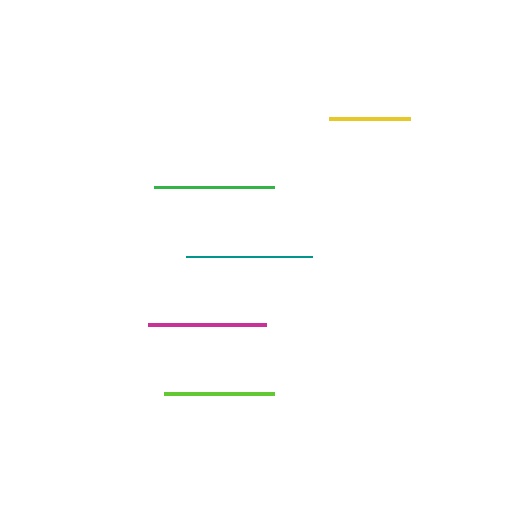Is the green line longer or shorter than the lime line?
The green line is longer than the lime line.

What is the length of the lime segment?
The lime segment is approximately 110 pixels long.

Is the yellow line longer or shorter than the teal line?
The teal line is longer than the yellow line.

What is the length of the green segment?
The green segment is approximately 120 pixels long.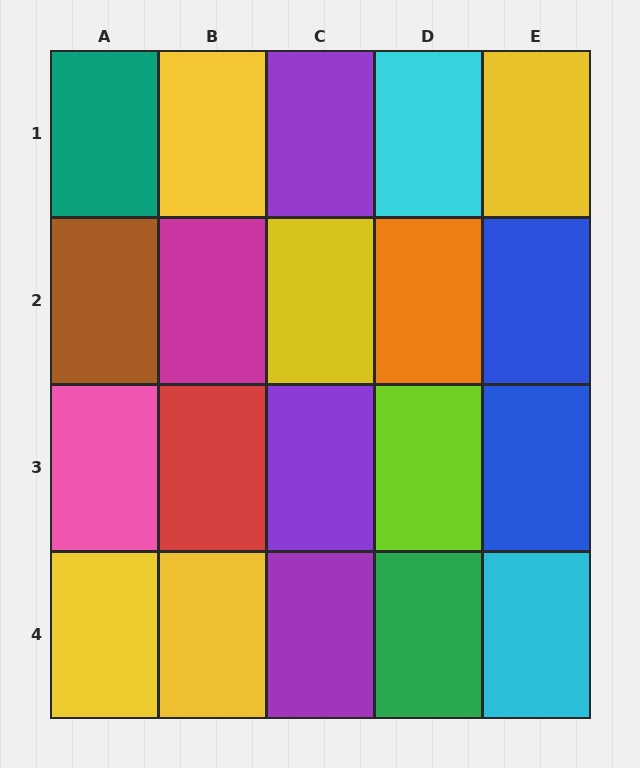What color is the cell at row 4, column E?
Cyan.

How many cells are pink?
1 cell is pink.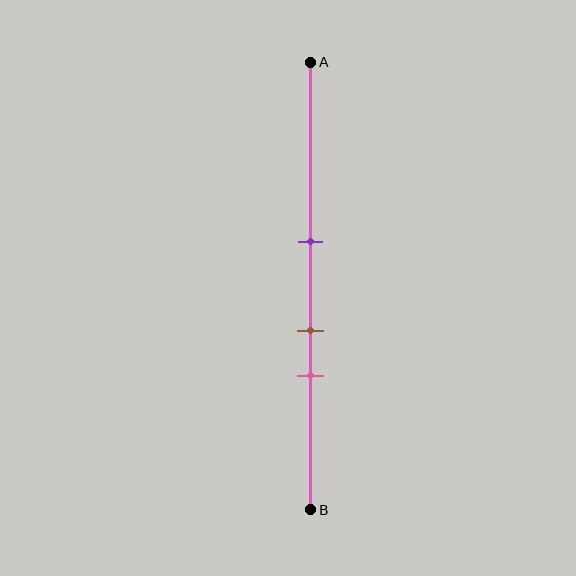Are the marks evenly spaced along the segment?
Yes, the marks are approximately evenly spaced.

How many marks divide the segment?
There are 3 marks dividing the segment.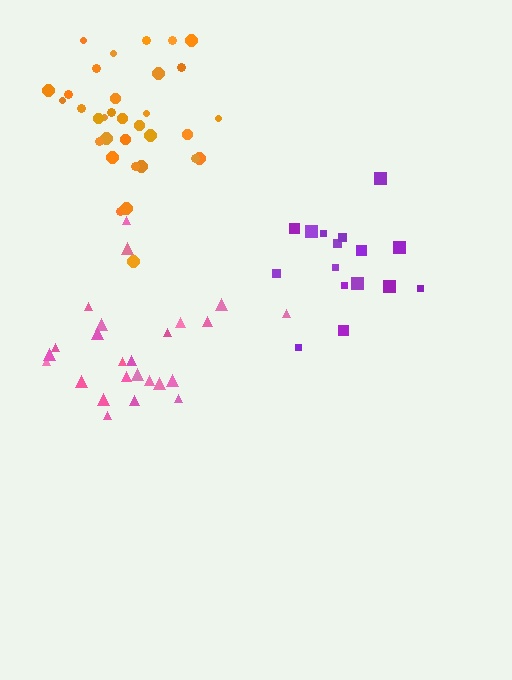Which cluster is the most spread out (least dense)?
Pink.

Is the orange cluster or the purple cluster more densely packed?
Orange.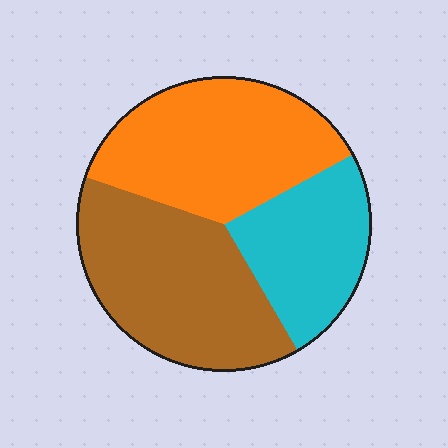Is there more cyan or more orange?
Orange.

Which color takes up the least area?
Cyan, at roughly 25%.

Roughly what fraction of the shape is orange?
Orange covers roughly 35% of the shape.